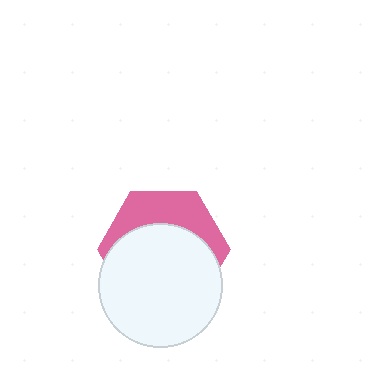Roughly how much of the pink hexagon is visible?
A small part of it is visible (roughly 36%).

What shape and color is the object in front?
The object in front is a white circle.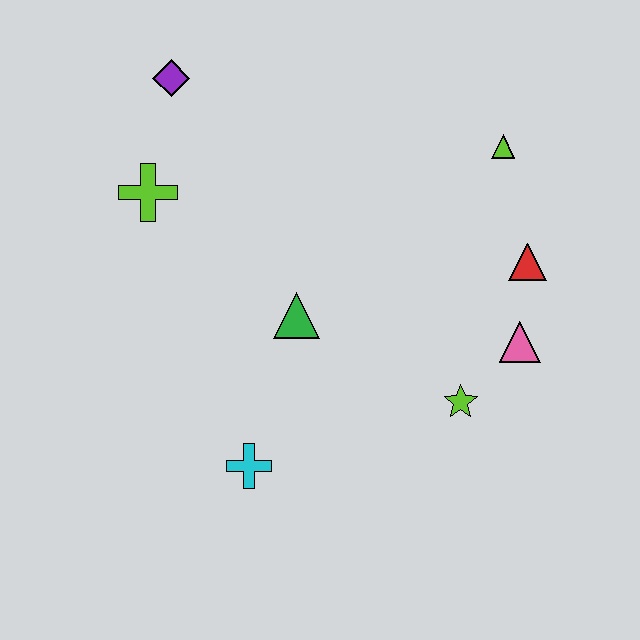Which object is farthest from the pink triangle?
The purple diamond is farthest from the pink triangle.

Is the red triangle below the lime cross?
Yes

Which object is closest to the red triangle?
The pink triangle is closest to the red triangle.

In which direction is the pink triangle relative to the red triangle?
The pink triangle is below the red triangle.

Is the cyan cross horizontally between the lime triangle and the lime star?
No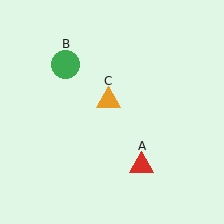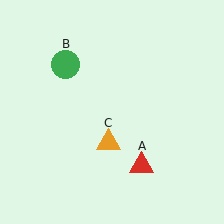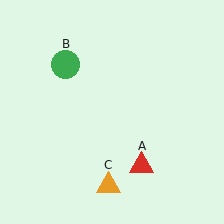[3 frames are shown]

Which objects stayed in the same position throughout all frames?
Red triangle (object A) and green circle (object B) remained stationary.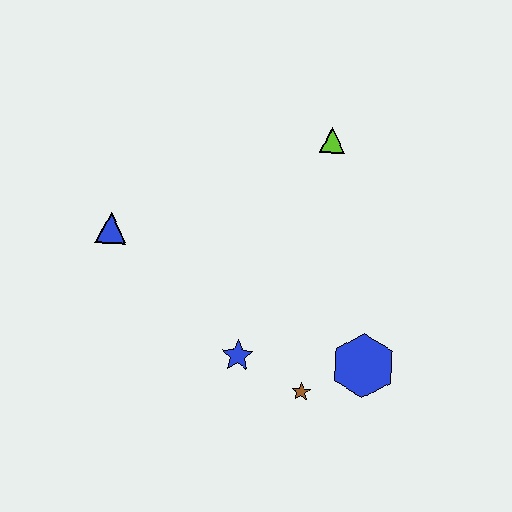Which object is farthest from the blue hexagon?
The blue triangle is farthest from the blue hexagon.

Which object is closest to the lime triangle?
The blue hexagon is closest to the lime triangle.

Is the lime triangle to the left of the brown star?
No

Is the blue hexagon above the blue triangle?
No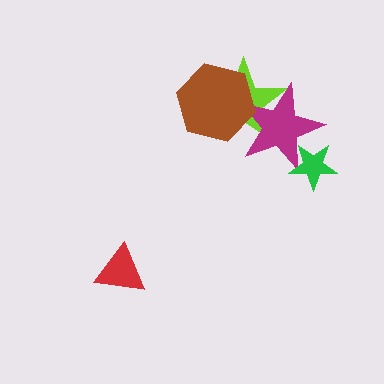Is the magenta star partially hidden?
Yes, it is partially covered by another shape.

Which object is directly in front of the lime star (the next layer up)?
The magenta star is directly in front of the lime star.